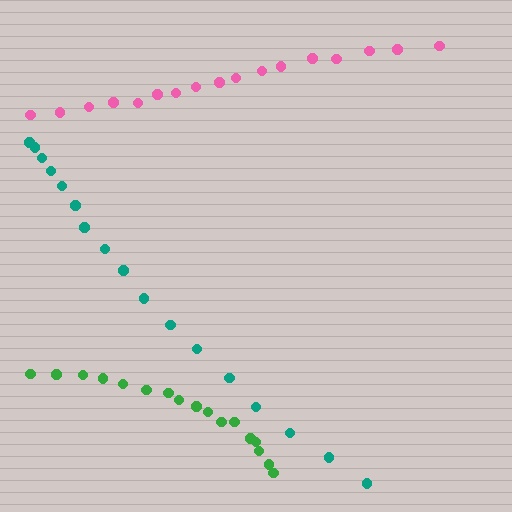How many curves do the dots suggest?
There are 3 distinct paths.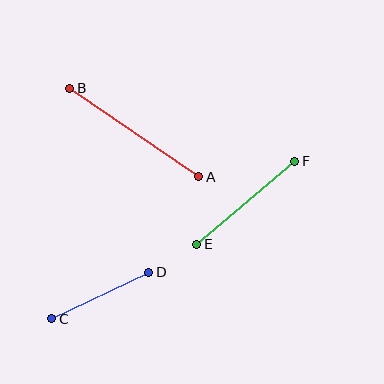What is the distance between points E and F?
The distance is approximately 128 pixels.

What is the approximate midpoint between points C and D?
The midpoint is at approximately (100, 295) pixels.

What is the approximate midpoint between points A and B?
The midpoint is at approximately (134, 132) pixels.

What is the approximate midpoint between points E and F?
The midpoint is at approximately (246, 203) pixels.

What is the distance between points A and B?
The distance is approximately 156 pixels.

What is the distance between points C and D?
The distance is approximately 108 pixels.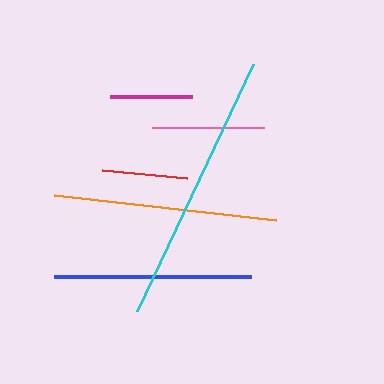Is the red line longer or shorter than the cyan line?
The cyan line is longer than the red line.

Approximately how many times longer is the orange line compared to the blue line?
The orange line is approximately 1.1 times the length of the blue line.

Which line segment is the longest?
The cyan line is the longest at approximately 273 pixels.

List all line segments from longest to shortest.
From longest to shortest: cyan, orange, blue, pink, red, magenta.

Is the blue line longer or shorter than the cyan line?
The cyan line is longer than the blue line.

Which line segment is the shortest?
The magenta line is the shortest at approximately 81 pixels.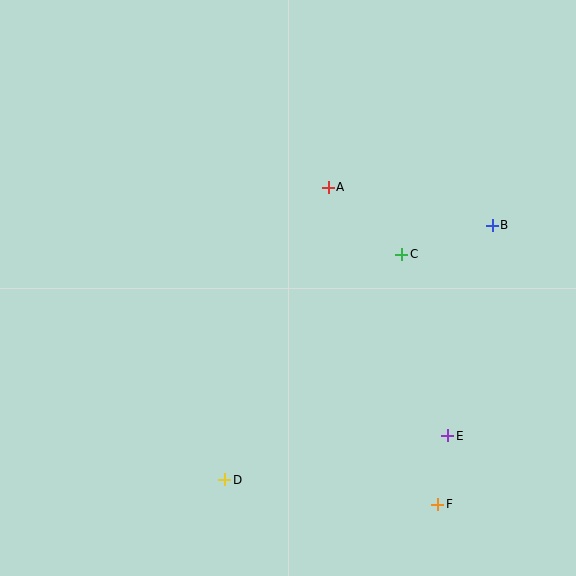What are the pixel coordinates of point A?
Point A is at (328, 187).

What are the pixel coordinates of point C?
Point C is at (402, 254).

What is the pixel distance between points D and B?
The distance between D and B is 369 pixels.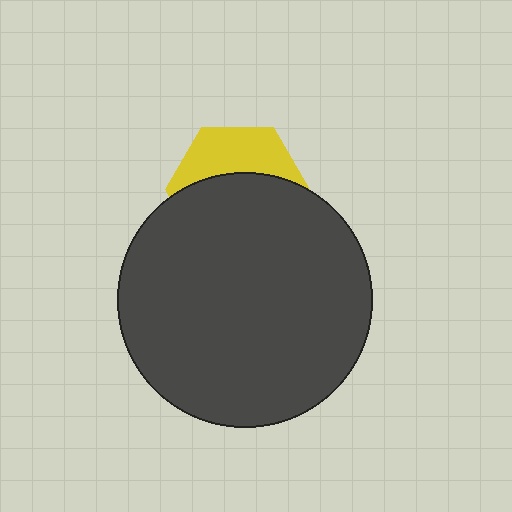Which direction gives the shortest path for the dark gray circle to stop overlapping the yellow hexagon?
Moving down gives the shortest separation.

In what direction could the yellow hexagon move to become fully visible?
The yellow hexagon could move up. That would shift it out from behind the dark gray circle entirely.